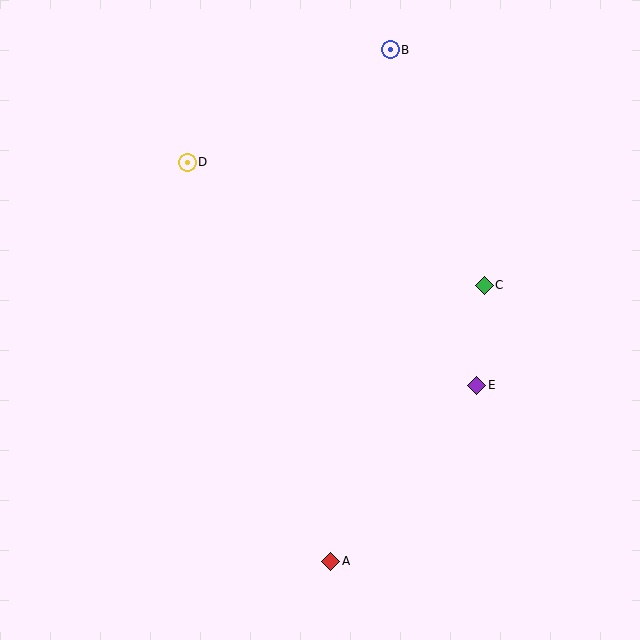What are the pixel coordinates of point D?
Point D is at (187, 162).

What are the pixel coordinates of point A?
Point A is at (331, 561).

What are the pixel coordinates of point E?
Point E is at (477, 385).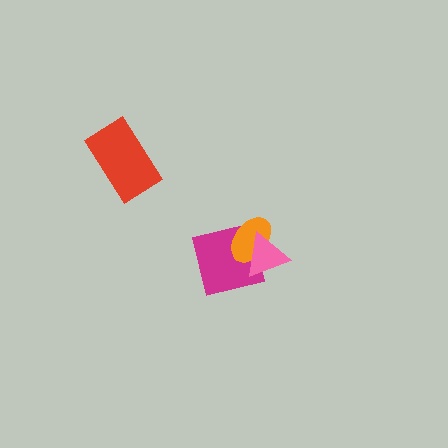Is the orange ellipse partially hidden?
Yes, it is partially covered by another shape.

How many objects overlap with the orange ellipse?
2 objects overlap with the orange ellipse.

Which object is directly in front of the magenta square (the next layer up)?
The orange ellipse is directly in front of the magenta square.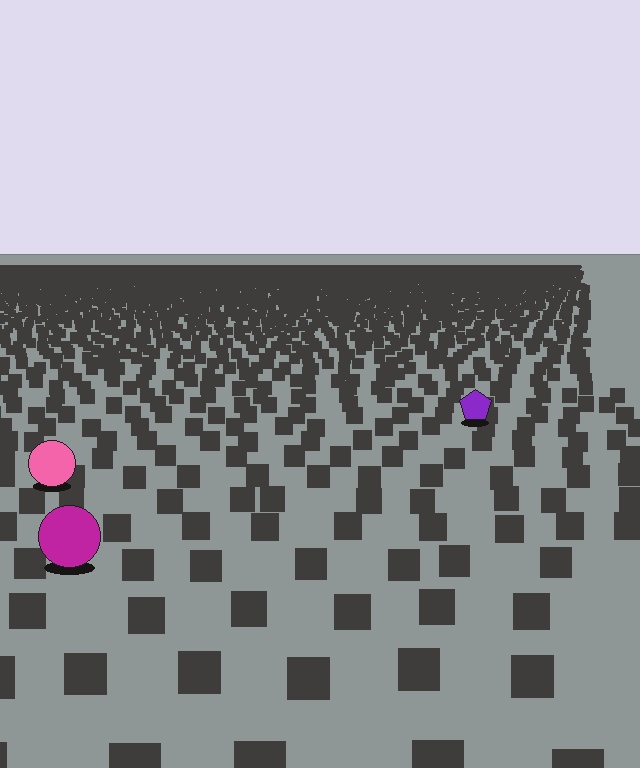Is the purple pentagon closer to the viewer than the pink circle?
No. The pink circle is closer — you can tell from the texture gradient: the ground texture is coarser near it.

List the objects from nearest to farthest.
From nearest to farthest: the magenta circle, the pink circle, the purple pentagon.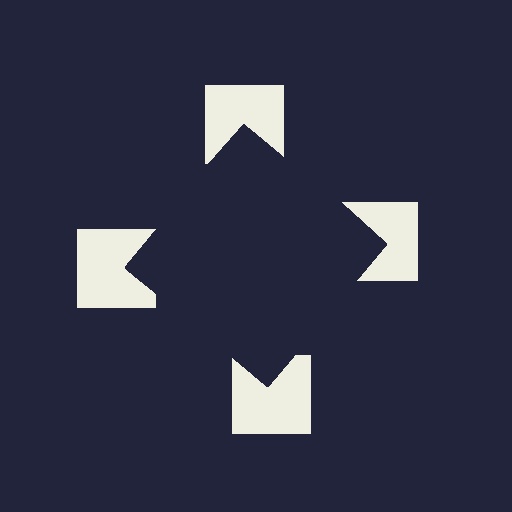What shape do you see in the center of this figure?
An illusory square — its edges are inferred from the aligned wedge cuts in the notched squares, not physically drawn.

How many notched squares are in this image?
There are 4 — one at each vertex of the illusory square.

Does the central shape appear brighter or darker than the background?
It typically appears slightly darker than the background, even though no actual brightness change is drawn.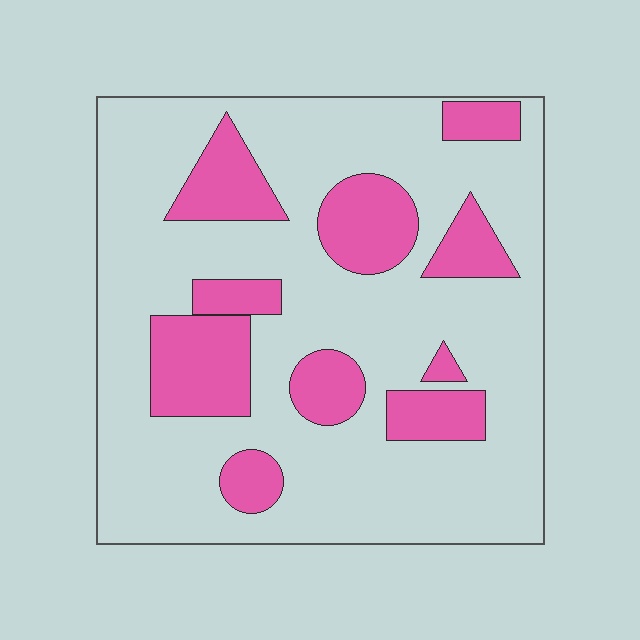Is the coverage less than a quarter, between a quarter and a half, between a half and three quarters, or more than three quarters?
Between a quarter and a half.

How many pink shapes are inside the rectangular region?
10.